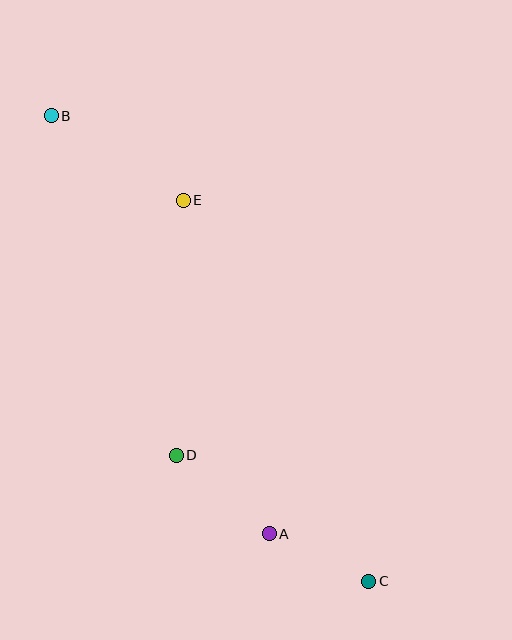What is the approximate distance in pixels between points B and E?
The distance between B and E is approximately 156 pixels.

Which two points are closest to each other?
Points A and C are closest to each other.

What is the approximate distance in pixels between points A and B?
The distance between A and B is approximately 471 pixels.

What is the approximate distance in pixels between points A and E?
The distance between A and E is approximately 345 pixels.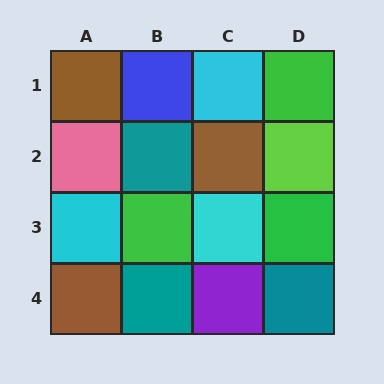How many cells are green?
3 cells are green.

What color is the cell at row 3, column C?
Cyan.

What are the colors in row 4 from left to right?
Brown, teal, purple, teal.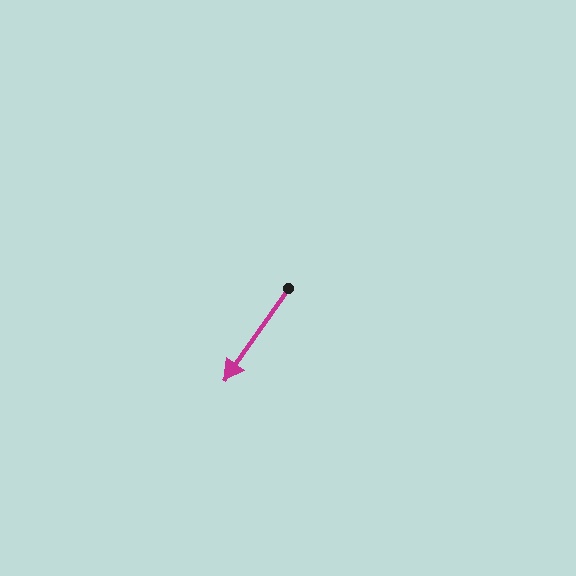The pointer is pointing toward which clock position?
Roughly 7 o'clock.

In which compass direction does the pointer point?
Southwest.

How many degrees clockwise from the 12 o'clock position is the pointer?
Approximately 215 degrees.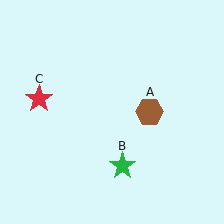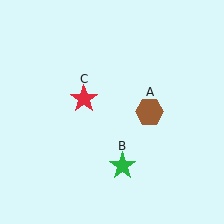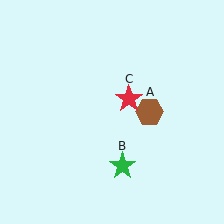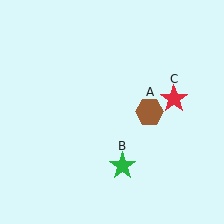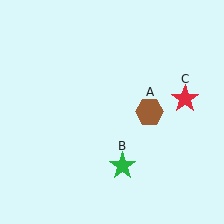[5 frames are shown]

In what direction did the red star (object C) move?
The red star (object C) moved right.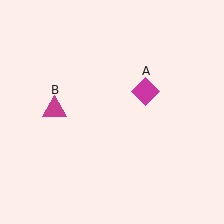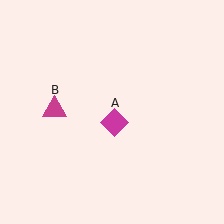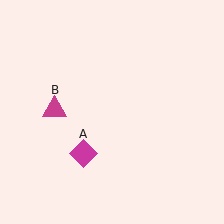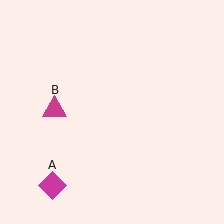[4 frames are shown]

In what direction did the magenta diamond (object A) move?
The magenta diamond (object A) moved down and to the left.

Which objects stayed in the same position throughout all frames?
Magenta triangle (object B) remained stationary.